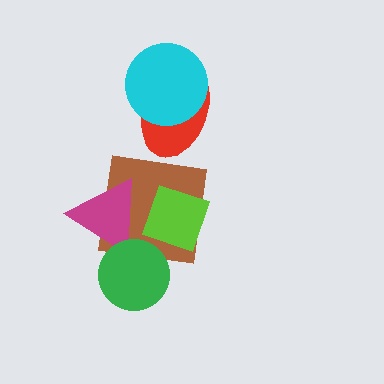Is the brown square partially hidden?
Yes, it is partially covered by another shape.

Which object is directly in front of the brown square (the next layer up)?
The magenta triangle is directly in front of the brown square.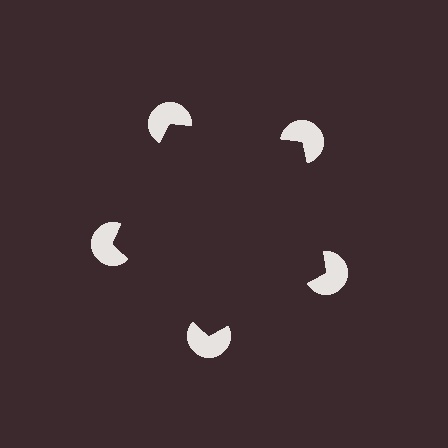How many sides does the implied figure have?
5 sides.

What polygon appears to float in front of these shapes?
An illusory pentagon — its edges are inferred from the aligned wedge cuts in the pac-man discs, not physically drawn.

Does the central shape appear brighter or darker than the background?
It typically appears slightly darker than the background, even though no actual brightness change is drawn.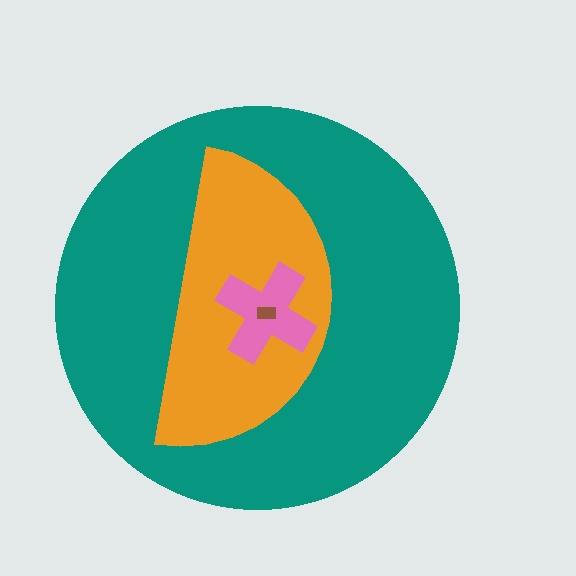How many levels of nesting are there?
4.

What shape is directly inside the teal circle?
The orange semicircle.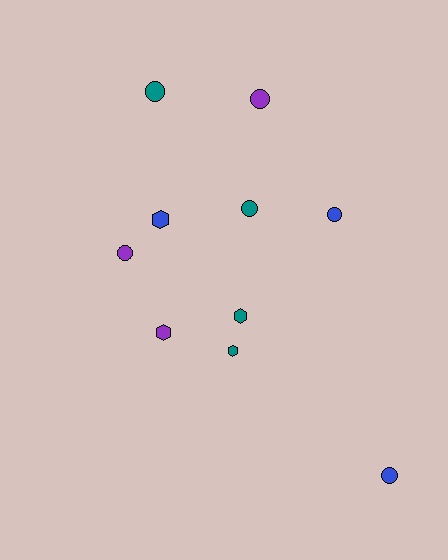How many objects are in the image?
There are 10 objects.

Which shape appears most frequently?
Circle, with 6 objects.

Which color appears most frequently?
Teal, with 4 objects.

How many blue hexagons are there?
There is 1 blue hexagon.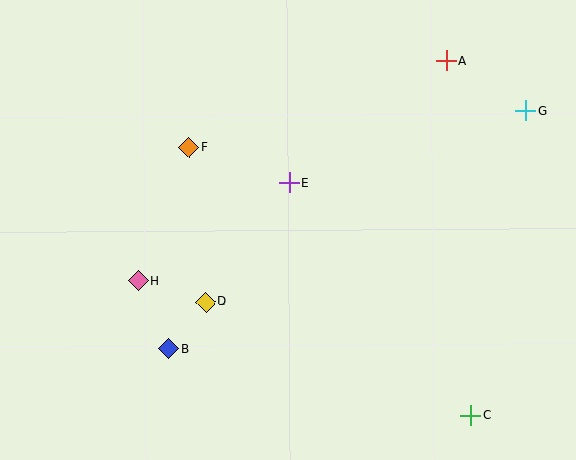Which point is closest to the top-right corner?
Point G is closest to the top-right corner.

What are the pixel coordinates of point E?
Point E is at (289, 183).